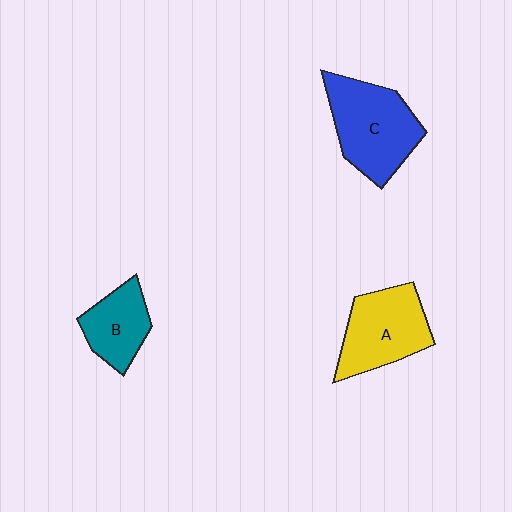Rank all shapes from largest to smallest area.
From largest to smallest: C (blue), A (yellow), B (teal).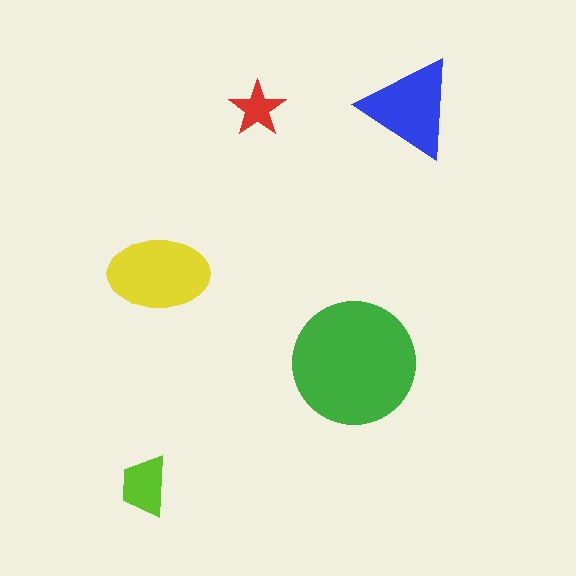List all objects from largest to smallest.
The green circle, the yellow ellipse, the blue triangle, the lime trapezoid, the red star.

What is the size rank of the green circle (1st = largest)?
1st.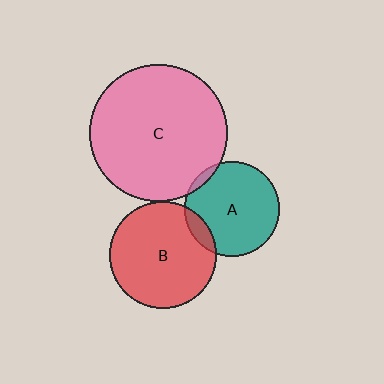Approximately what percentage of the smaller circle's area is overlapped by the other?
Approximately 10%.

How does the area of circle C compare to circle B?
Approximately 1.7 times.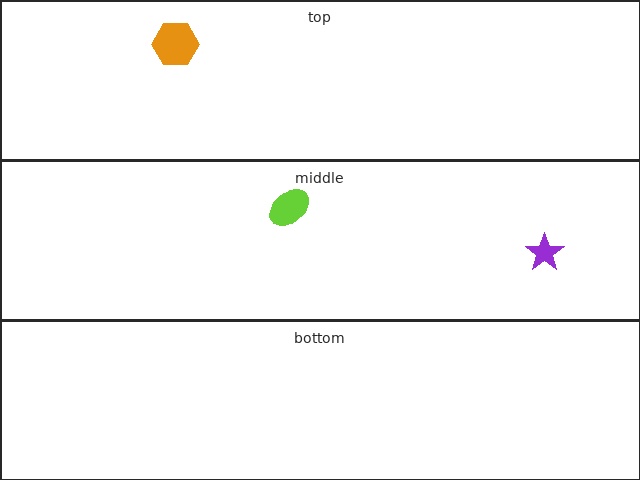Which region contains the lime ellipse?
The middle region.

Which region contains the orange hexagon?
The top region.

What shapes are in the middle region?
The purple star, the lime ellipse.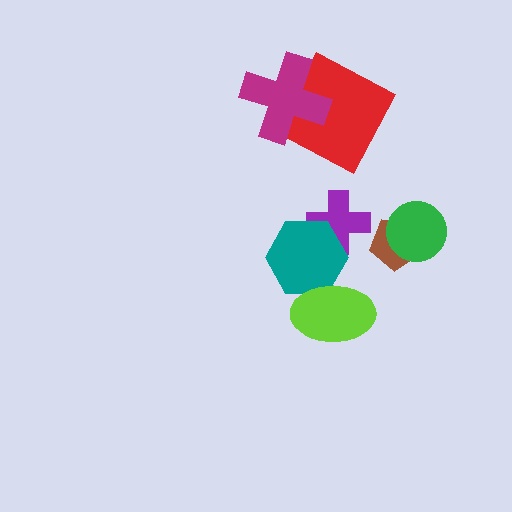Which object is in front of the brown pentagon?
The green circle is in front of the brown pentagon.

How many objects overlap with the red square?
1 object overlaps with the red square.